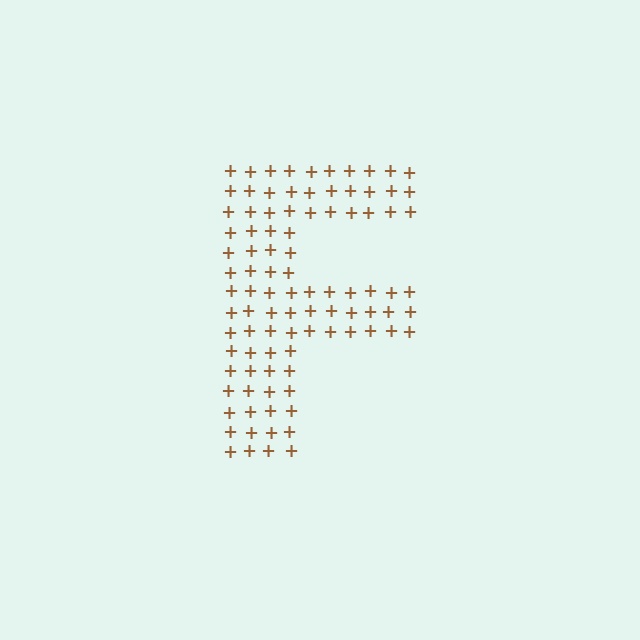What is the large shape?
The large shape is the letter F.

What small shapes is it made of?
It is made of small plus signs.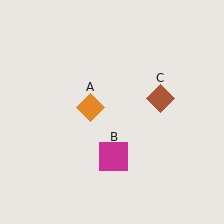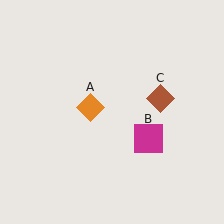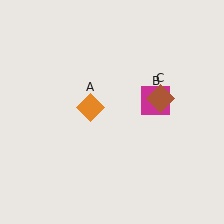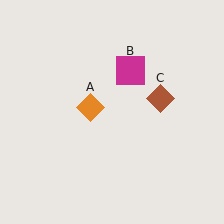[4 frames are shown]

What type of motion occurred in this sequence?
The magenta square (object B) rotated counterclockwise around the center of the scene.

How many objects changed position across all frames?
1 object changed position: magenta square (object B).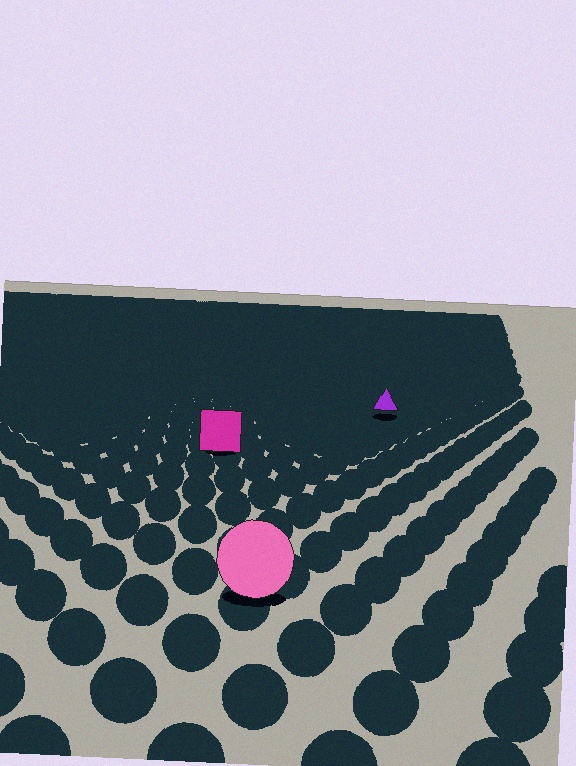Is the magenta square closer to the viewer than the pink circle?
No. The pink circle is closer — you can tell from the texture gradient: the ground texture is coarser near it.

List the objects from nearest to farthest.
From nearest to farthest: the pink circle, the magenta square, the purple triangle.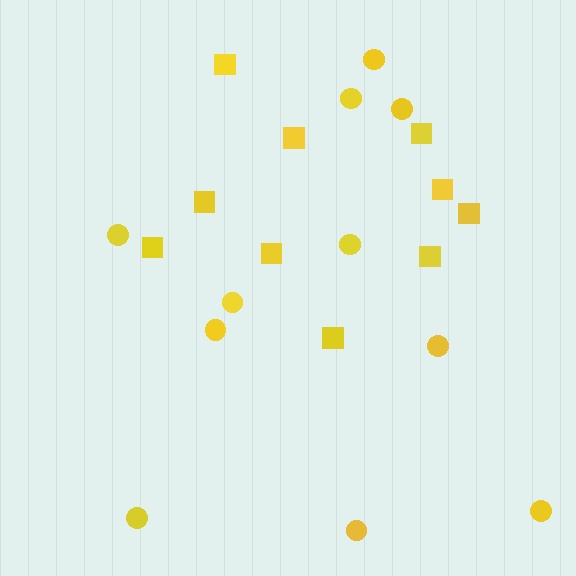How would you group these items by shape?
There are 2 groups: one group of circles (11) and one group of squares (10).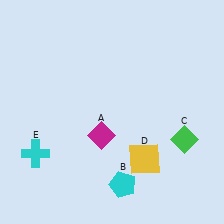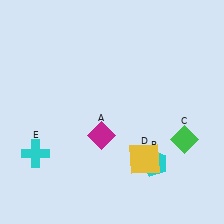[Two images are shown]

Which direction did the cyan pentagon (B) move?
The cyan pentagon (B) moved right.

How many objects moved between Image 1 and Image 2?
1 object moved between the two images.